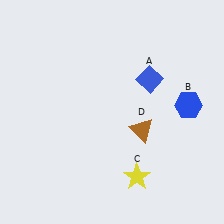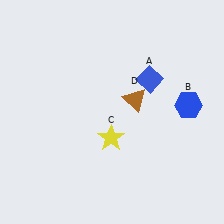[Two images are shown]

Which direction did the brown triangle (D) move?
The brown triangle (D) moved up.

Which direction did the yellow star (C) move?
The yellow star (C) moved up.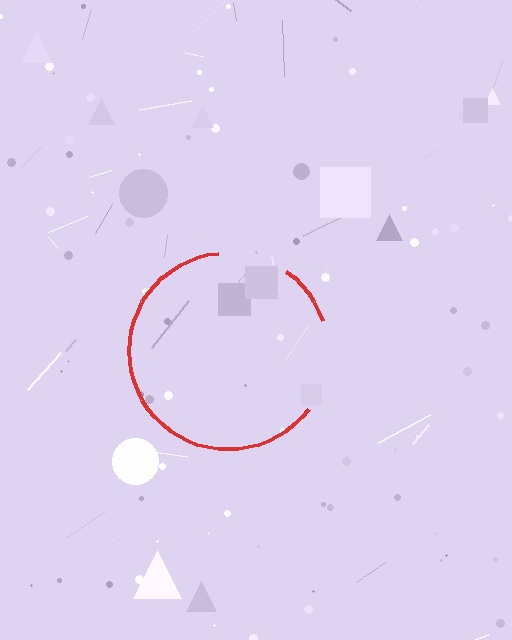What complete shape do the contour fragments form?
The contour fragments form a circle.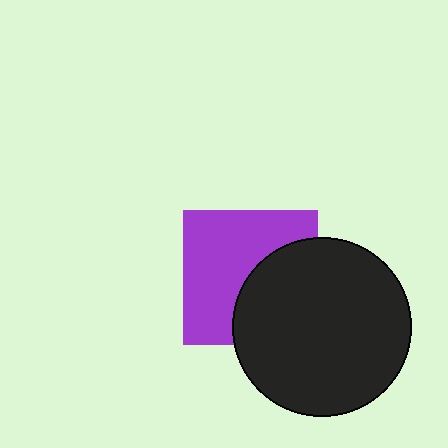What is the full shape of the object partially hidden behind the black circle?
The partially hidden object is a purple square.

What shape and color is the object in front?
The object in front is a black circle.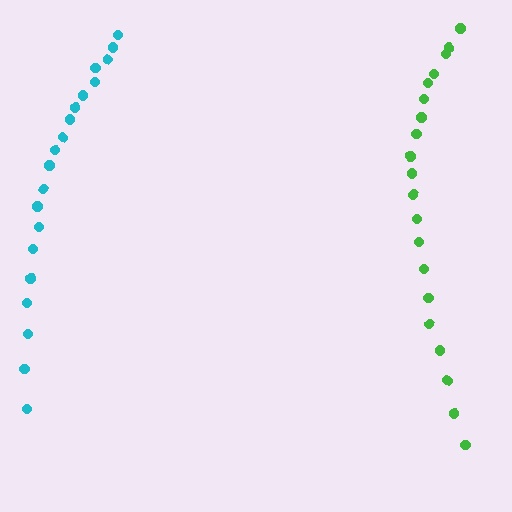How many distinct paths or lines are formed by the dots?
There are 2 distinct paths.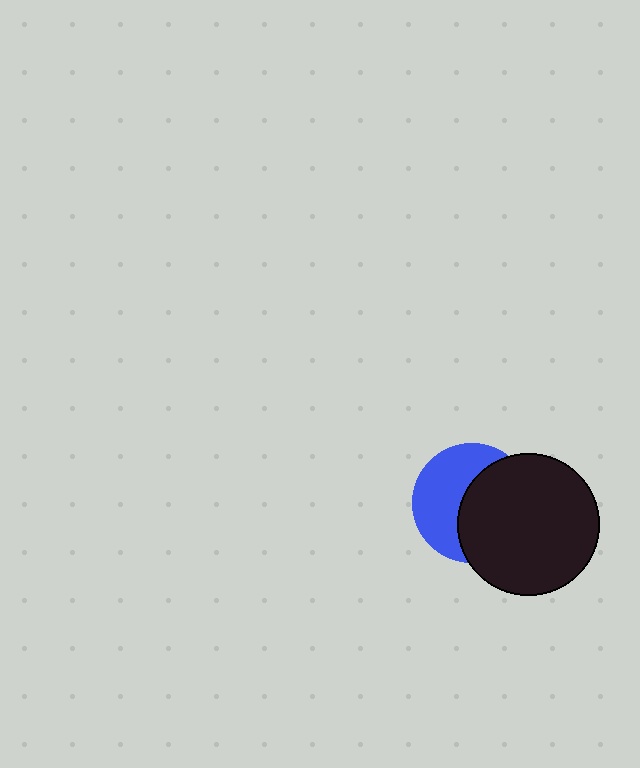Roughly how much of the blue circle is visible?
About half of it is visible (roughly 48%).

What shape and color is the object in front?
The object in front is a black circle.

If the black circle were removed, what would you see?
You would see the complete blue circle.